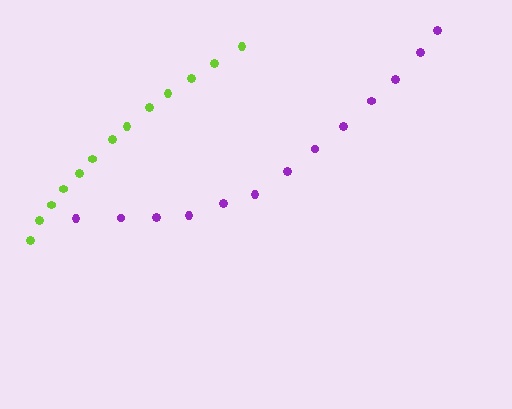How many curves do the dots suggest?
There are 2 distinct paths.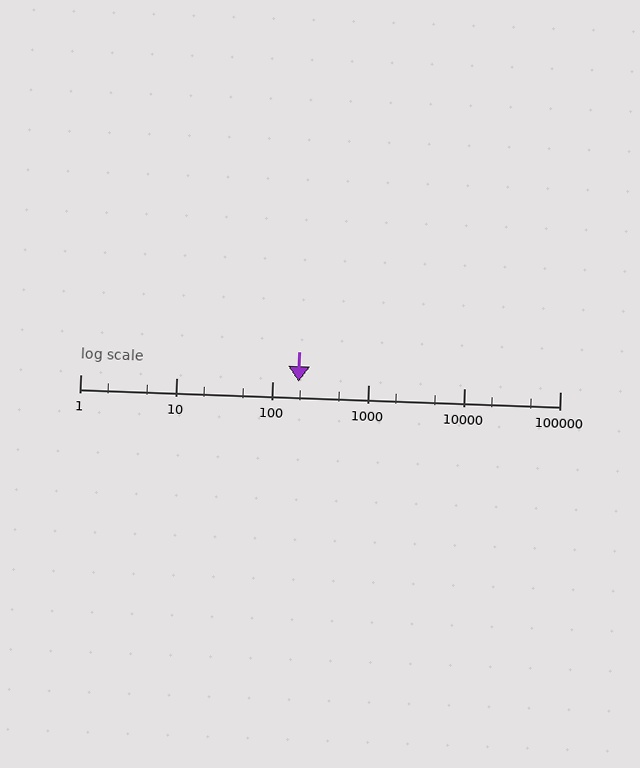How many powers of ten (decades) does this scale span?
The scale spans 5 decades, from 1 to 100000.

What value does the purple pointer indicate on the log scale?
The pointer indicates approximately 190.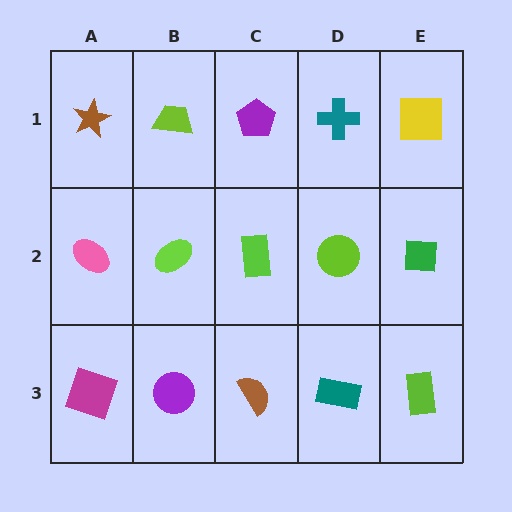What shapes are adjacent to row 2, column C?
A purple pentagon (row 1, column C), a brown semicircle (row 3, column C), a lime ellipse (row 2, column B), a lime circle (row 2, column D).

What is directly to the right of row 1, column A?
A lime trapezoid.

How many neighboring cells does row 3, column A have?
2.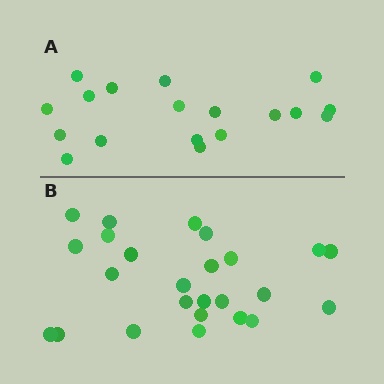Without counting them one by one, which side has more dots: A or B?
Region B (the bottom region) has more dots.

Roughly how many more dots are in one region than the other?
Region B has roughly 8 or so more dots than region A.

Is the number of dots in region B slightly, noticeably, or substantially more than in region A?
Region B has noticeably more, but not dramatically so. The ratio is roughly 1.4 to 1.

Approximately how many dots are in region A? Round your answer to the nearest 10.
About 20 dots. (The exact count is 18, which rounds to 20.)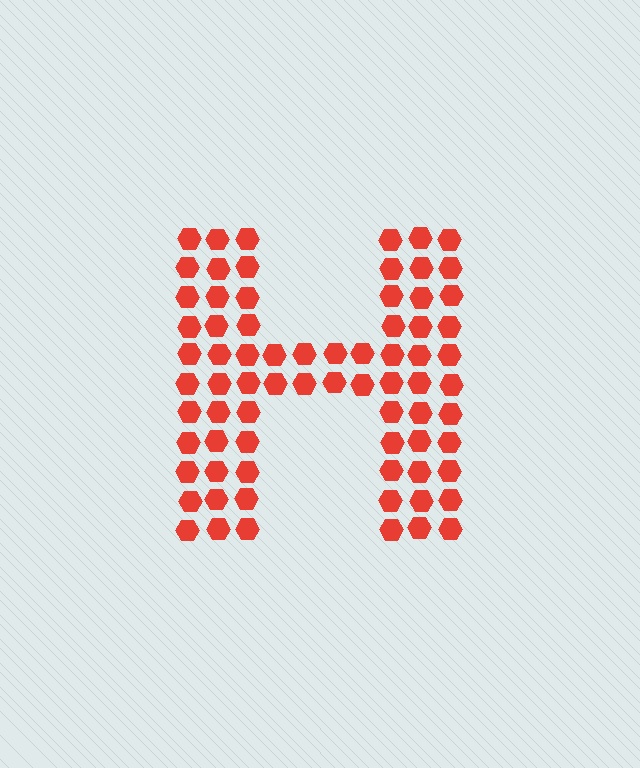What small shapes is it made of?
It is made of small hexagons.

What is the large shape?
The large shape is the letter H.